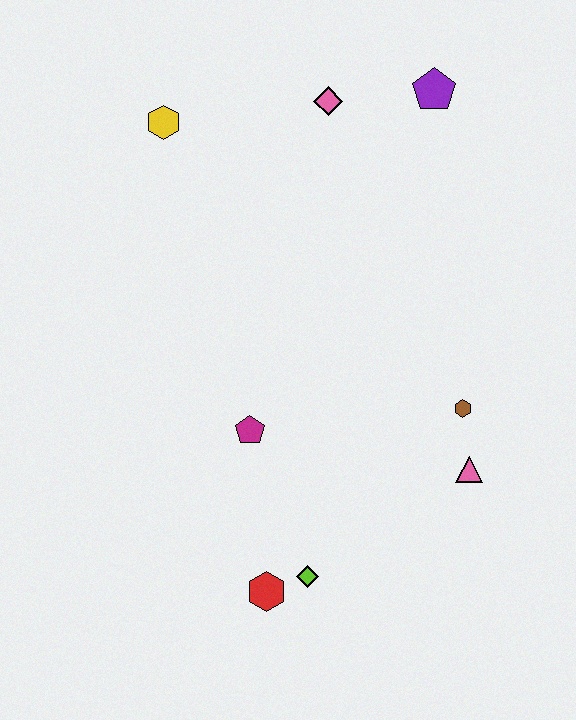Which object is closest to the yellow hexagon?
The pink diamond is closest to the yellow hexagon.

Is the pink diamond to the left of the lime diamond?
No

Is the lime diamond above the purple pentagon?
No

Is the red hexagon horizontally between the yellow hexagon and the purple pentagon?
Yes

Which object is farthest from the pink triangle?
The yellow hexagon is farthest from the pink triangle.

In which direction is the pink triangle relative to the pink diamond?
The pink triangle is below the pink diamond.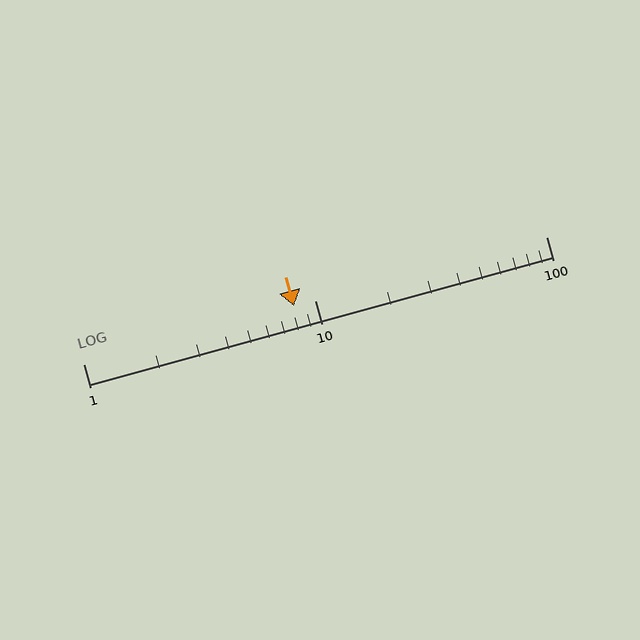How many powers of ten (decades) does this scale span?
The scale spans 2 decades, from 1 to 100.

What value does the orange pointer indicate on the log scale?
The pointer indicates approximately 8.1.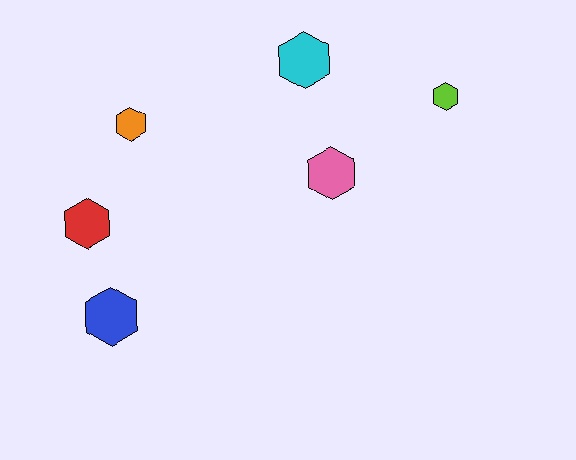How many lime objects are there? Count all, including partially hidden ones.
There is 1 lime object.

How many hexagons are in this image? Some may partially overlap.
There are 6 hexagons.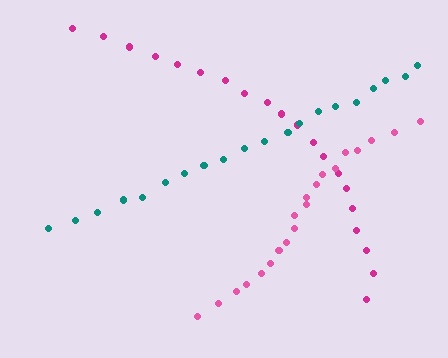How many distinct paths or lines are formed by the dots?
There are 3 distinct paths.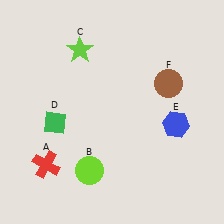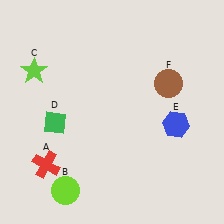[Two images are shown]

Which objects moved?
The objects that moved are: the lime circle (B), the lime star (C).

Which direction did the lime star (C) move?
The lime star (C) moved left.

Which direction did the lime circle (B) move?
The lime circle (B) moved left.